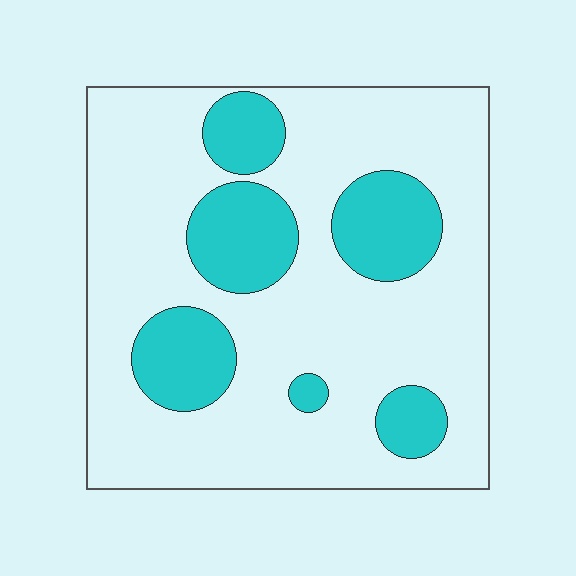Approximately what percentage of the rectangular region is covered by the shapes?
Approximately 25%.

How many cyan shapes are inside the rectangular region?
6.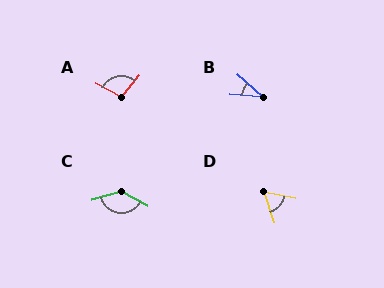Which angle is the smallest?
B, at approximately 37 degrees.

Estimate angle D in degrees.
Approximately 60 degrees.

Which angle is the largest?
C, at approximately 135 degrees.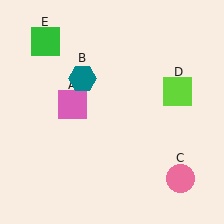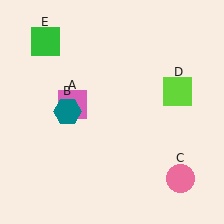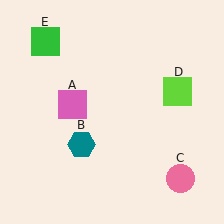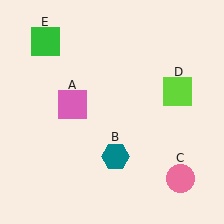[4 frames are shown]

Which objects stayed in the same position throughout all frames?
Pink square (object A) and pink circle (object C) and lime square (object D) and green square (object E) remained stationary.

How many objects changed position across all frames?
1 object changed position: teal hexagon (object B).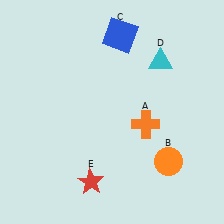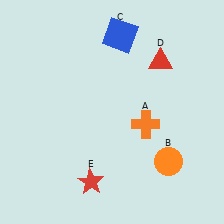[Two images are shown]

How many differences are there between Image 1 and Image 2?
There is 1 difference between the two images.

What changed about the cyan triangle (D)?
In Image 1, D is cyan. In Image 2, it changed to red.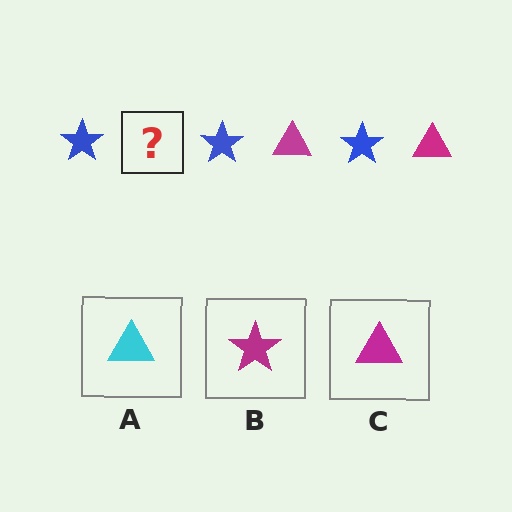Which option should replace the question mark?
Option C.